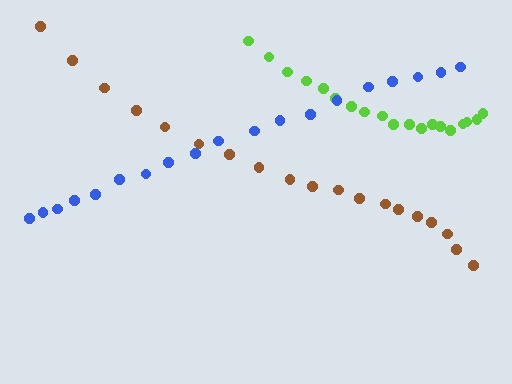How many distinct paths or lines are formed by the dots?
There are 3 distinct paths.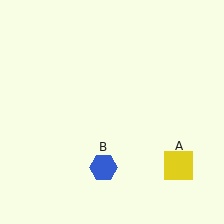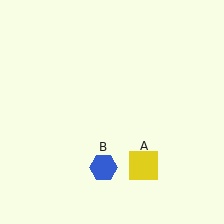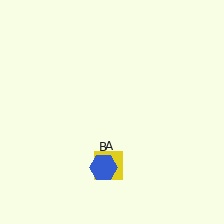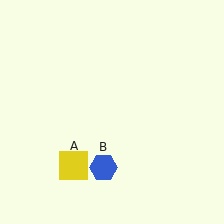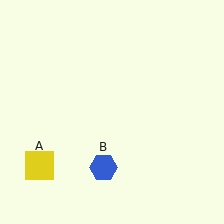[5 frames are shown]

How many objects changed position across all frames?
1 object changed position: yellow square (object A).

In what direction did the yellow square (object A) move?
The yellow square (object A) moved left.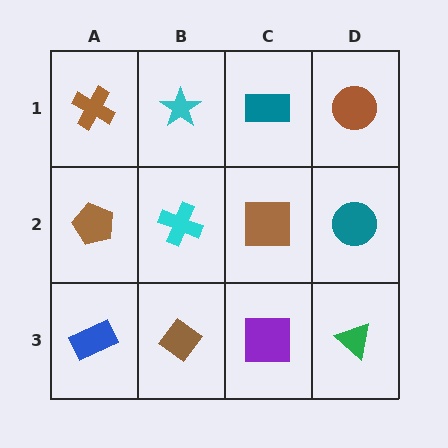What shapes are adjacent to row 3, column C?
A brown square (row 2, column C), a brown diamond (row 3, column B), a green triangle (row 3, column D).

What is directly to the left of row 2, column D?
A brown square.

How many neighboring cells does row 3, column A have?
2.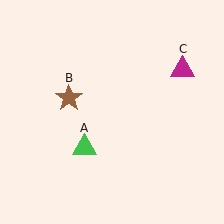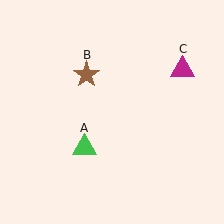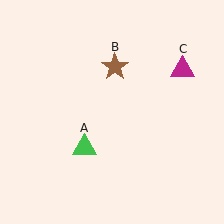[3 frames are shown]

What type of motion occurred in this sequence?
The brown star (object B) rotated clockwise around the center of the scene.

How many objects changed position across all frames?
1 object changed position: brown star (object B).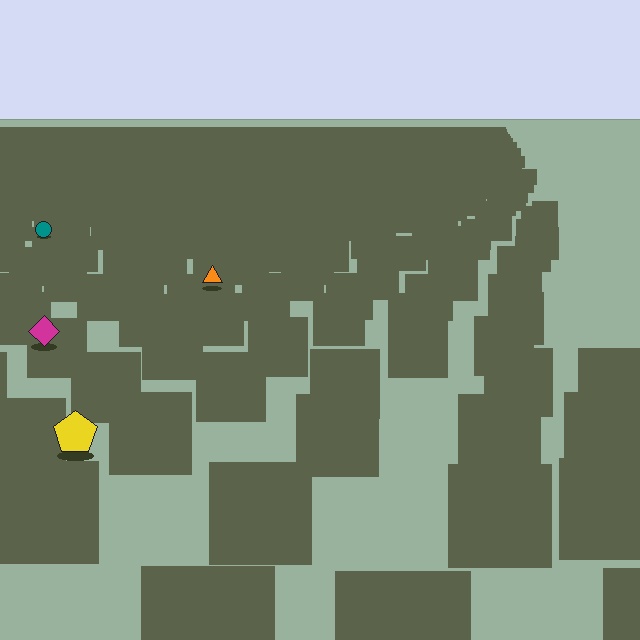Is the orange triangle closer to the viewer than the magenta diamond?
No. The magenta diamond is closer — you can tell from the texture gradient: the ground texture is coarser near it.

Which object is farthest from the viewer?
The teal circle is farthest from the viewer. It appears smaller and the ground texture around it is denser.